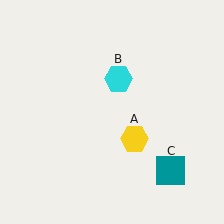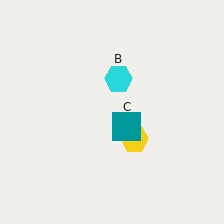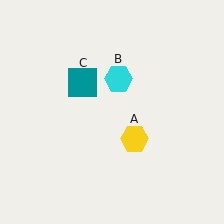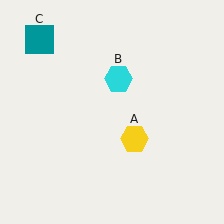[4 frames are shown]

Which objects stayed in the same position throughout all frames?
Yellow hexagon (object A) and cyan hexagon (object B) remained stationary.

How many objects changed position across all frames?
1 object changed position: teal square (object C).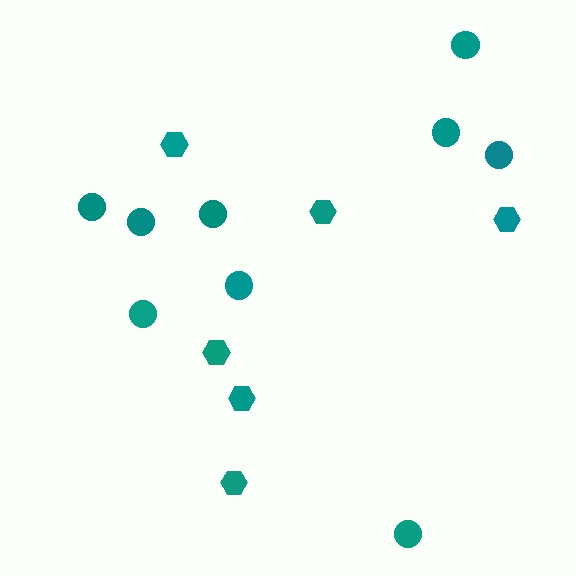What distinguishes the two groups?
There are 2 groups: one group of hexagons (6) and one group of circles (9).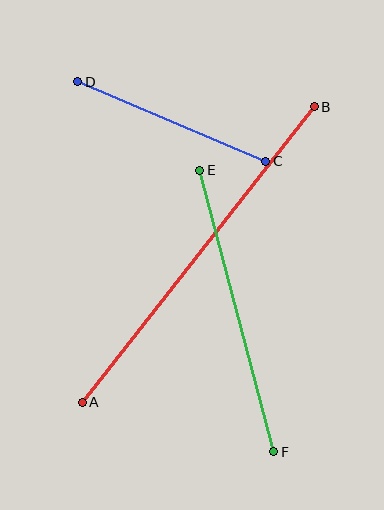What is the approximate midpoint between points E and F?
The midpoint is at approximately (237, 311) pixels.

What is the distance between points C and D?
The distance is approximately 204 pixels.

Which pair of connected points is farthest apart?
Points A and B are farthest apart.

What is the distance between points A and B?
The distance is approximately 375 pixels.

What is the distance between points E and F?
The distance is approximately 291 pixels.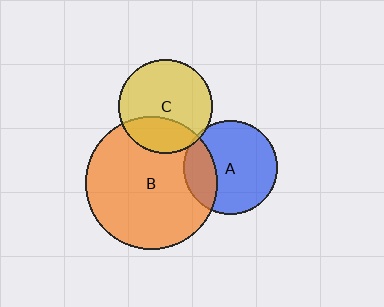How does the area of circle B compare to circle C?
Approximately 2.0 times.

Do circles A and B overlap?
Yes.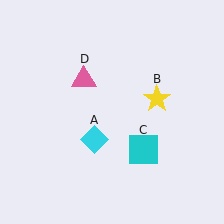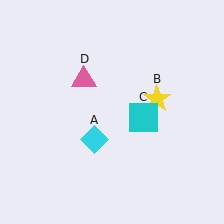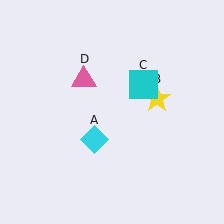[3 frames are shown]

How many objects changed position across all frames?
1 object changed position: cyan square (object C).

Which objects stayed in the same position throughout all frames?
Cyan diamond (object A) and yellow star (object B) and pink triangle (object D) remained stationary.